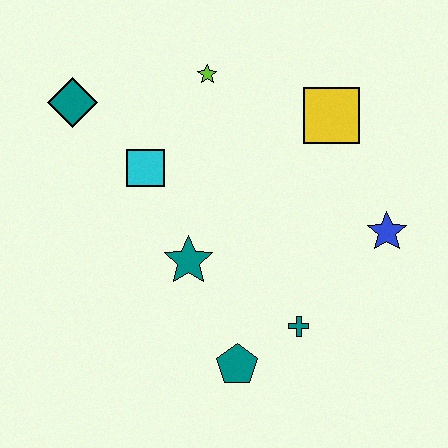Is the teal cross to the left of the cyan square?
No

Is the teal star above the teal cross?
Yes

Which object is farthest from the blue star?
The teal diamond is farthest from the blue star.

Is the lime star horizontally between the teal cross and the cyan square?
Yes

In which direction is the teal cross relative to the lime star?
The teal cross is below the lime star.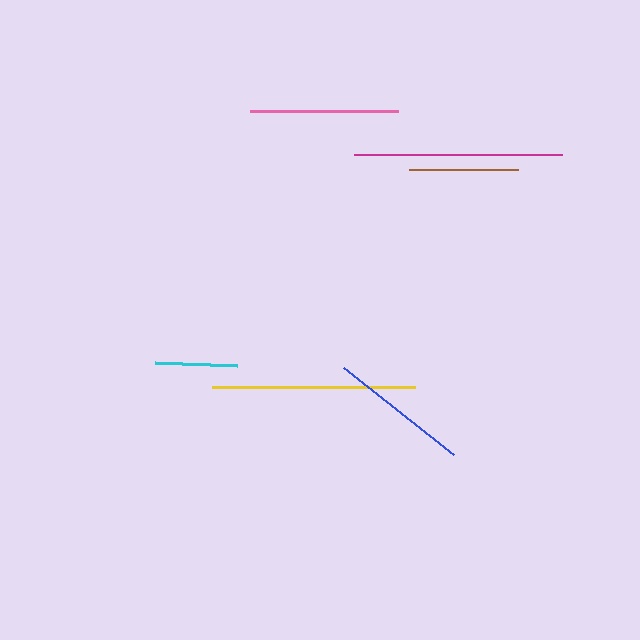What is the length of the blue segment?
The blue segment is approximately 141 pixels long.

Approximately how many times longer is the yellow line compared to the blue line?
The yellow line is approximately 1.4 times the length of the blue line.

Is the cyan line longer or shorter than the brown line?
The brown line is longer than the cyan line.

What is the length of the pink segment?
The pink segment is approximately 147 pixels long.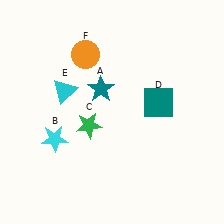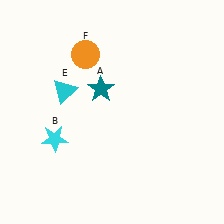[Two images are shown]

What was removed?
The green star (C), the teal square (D) were removed in Image 2.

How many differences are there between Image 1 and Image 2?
There are 2 differences between the two images.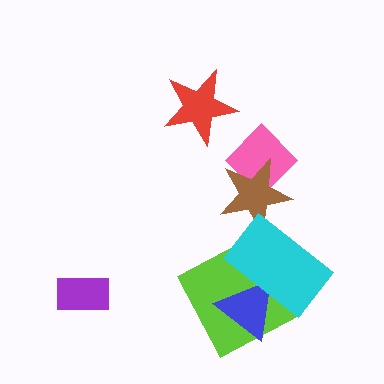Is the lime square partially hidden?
Yes, it is partially covered by another shape.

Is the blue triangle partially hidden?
Yes, it is partially covered by another shape.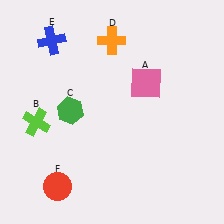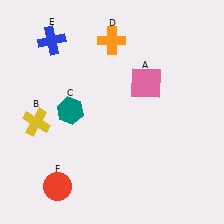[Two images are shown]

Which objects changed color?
B changed from lime to yellow. C changed from green to teal.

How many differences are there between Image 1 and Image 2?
There are 2 differences between the two images.